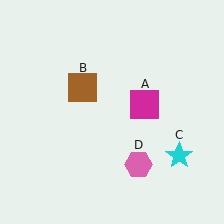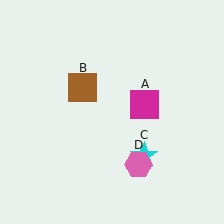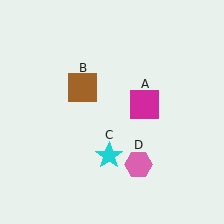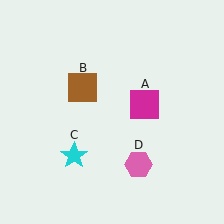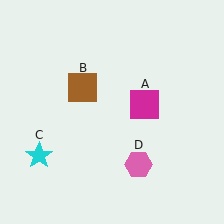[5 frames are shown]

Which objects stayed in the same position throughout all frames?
Magenta square (object A) and brown square (object B) and pink hexagon (object D) remained stationary.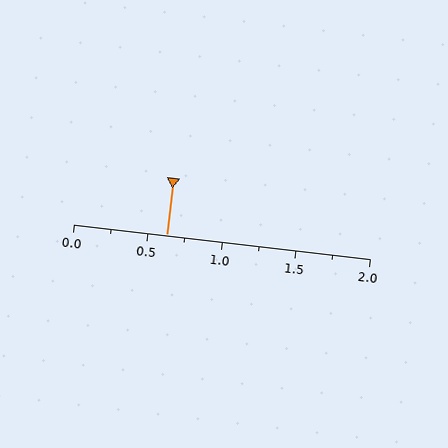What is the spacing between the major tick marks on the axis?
The major ticks are spaced 0.5 apart.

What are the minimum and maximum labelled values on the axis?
The axis runs from 0.0 to 2.0.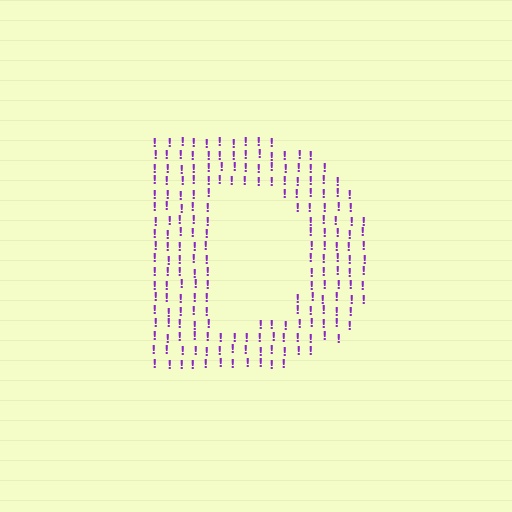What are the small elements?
The small elements are exclamation marks.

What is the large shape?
The large shape is the letter D.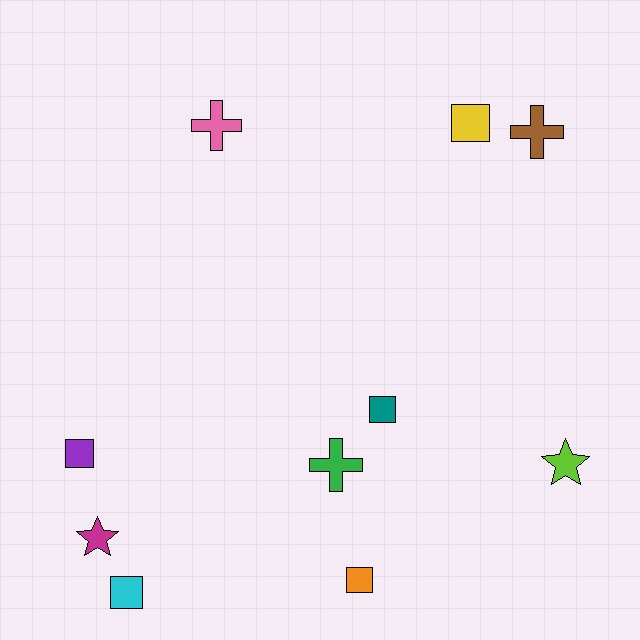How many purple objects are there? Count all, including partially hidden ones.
There is 1 purple object.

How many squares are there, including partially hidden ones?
There are 5 squares.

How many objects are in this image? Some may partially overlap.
There are 10 objects.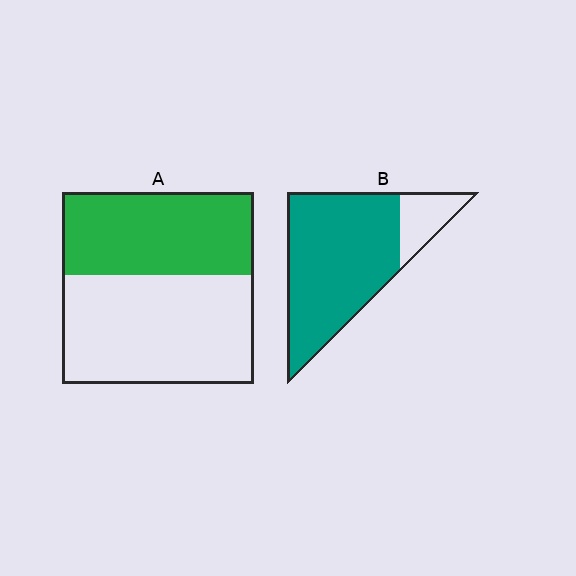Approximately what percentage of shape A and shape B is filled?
A is approximately 45% and B is approximately 85%.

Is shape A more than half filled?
No.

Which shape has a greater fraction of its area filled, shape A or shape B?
Shape B.